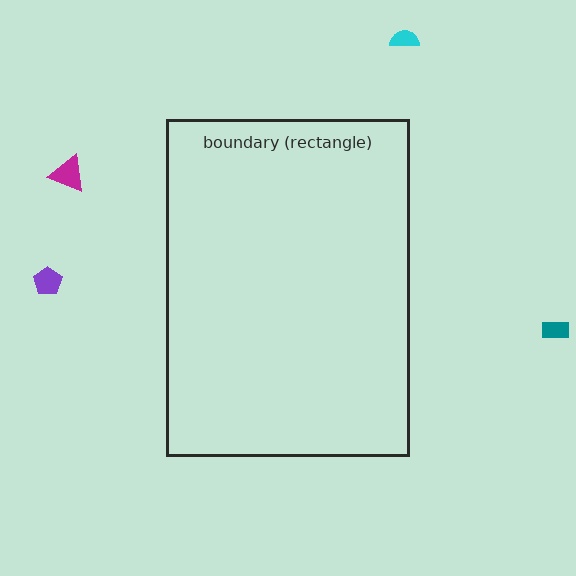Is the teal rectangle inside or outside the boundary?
Outside.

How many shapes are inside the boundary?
0 inside, 4 outside.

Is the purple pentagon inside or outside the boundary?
Outside.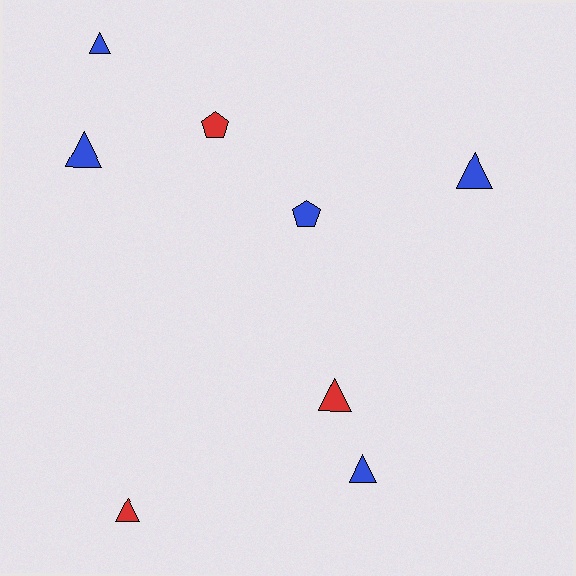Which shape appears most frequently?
Triangle, with 6 objects.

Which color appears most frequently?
Blue, with 5 objects.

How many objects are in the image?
There are 8 objects.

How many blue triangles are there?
There are 4 blue triangles.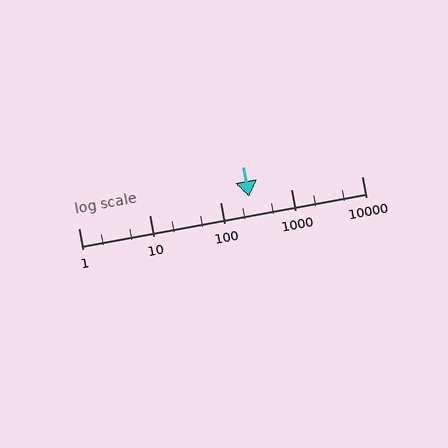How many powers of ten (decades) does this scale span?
The scale spans 4 decades, from 1 to 10000.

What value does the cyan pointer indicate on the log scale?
The pointer indicates approximately 260.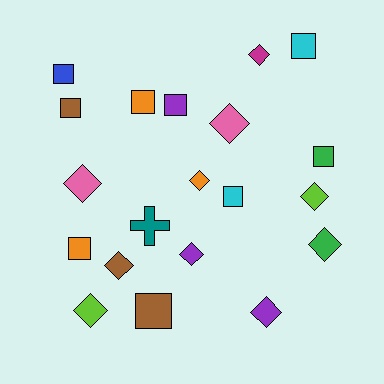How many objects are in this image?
There are 20 objects.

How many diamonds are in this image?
There are 10 diamonds.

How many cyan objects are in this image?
There are 2 cyan objects.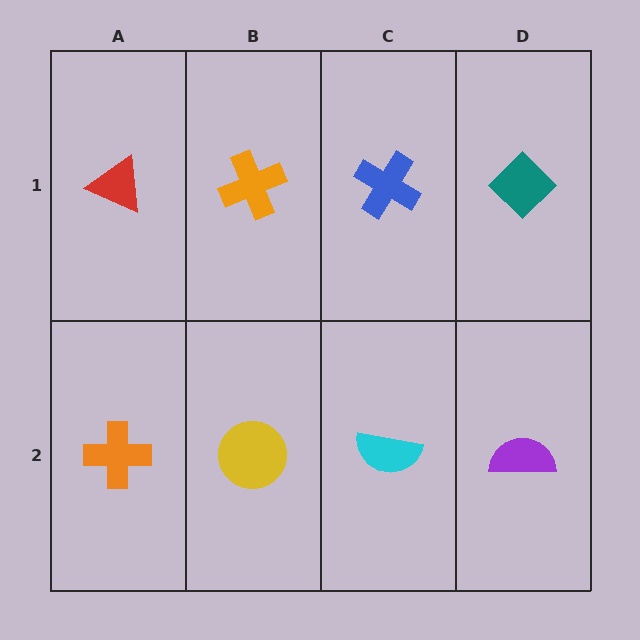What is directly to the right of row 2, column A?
A yellow circle.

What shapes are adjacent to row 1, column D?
A purple semicircle (row 2, column D), a blue cross (row 1, column C).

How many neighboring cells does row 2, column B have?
3.